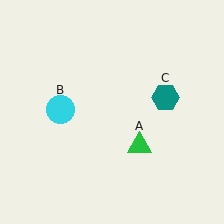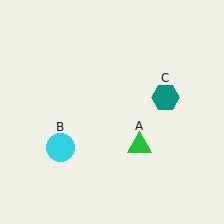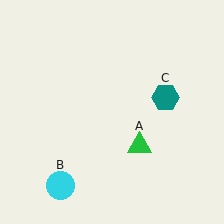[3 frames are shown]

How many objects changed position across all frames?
1 object changed position: cyan circle (object B).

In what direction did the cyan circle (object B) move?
The cyan circle (object B) moved down.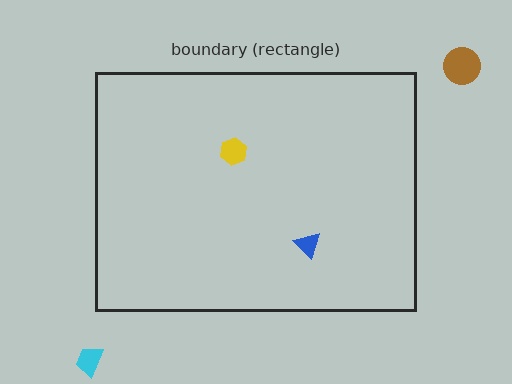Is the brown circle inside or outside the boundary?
Outside.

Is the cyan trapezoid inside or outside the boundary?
Outside.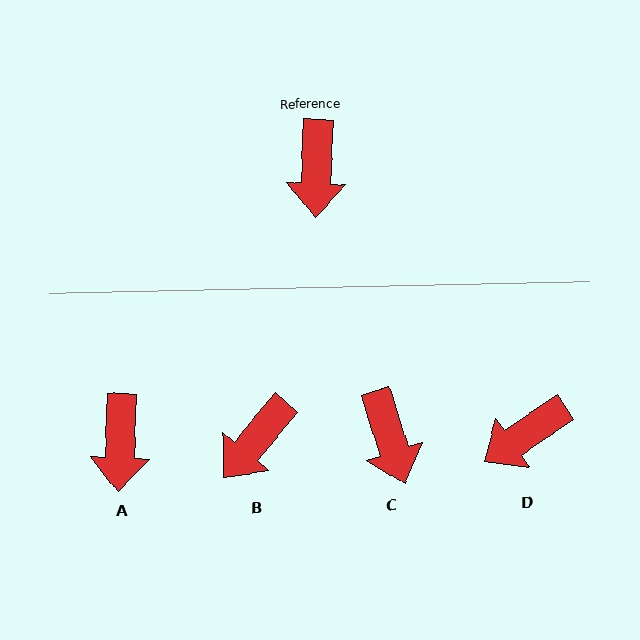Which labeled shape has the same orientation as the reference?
A.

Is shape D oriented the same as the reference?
No, it is off by about 54 degrees.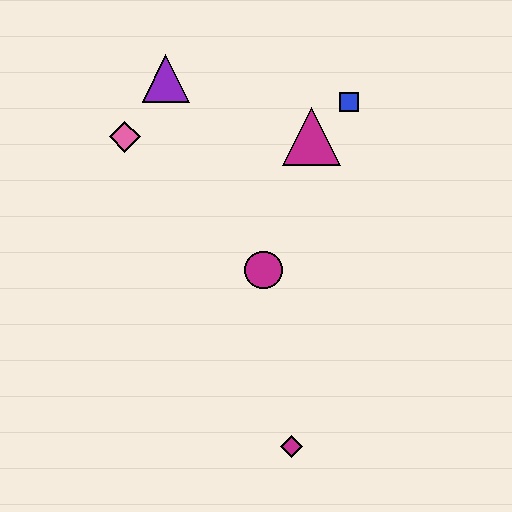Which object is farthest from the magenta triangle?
The magenta diamond is farthest from the magenta triangle.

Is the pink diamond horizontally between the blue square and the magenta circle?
No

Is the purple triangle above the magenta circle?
Yes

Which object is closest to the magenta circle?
The magenta triangle is closest to the magenta circle.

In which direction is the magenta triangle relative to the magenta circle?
The magenta triangle is above the magenta circle.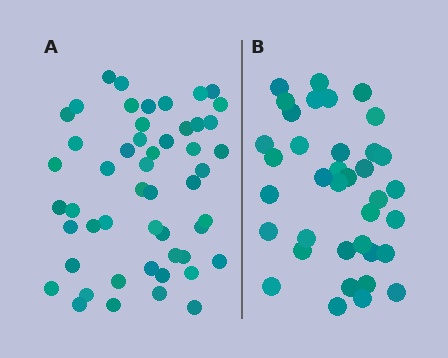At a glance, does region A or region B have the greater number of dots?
Region A (the left region) has more dots.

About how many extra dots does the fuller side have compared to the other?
Region A has approximately 15 more dots than region B.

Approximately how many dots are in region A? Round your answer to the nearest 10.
About 50 dots. (The exact count is 51, which rounds to 50.)